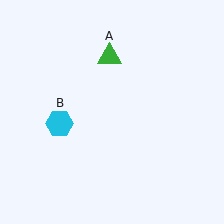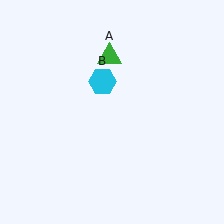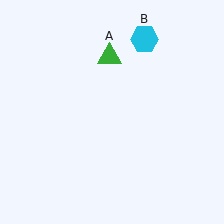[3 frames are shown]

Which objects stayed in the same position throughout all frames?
Green triangle (object A) remained stationary.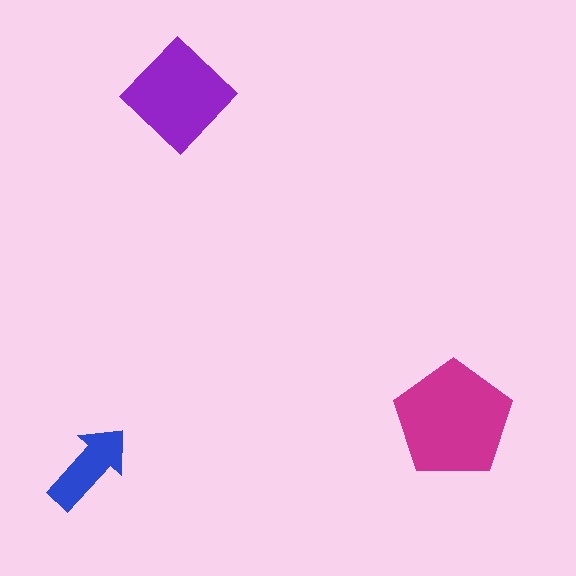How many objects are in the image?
There are 3 objects in the image.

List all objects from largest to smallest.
The magenta pentagon, the purple diamond, the blue arrow.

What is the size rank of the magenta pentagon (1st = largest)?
1st.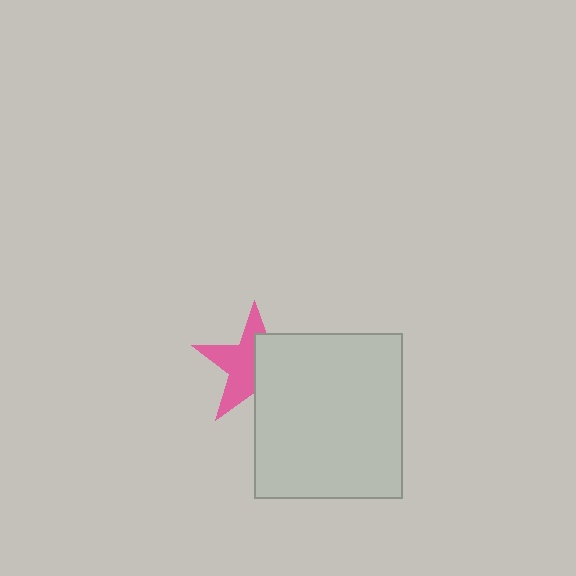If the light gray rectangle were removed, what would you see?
You would see the complete pink star.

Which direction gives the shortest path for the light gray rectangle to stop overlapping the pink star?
Moving right gives the shortest separation.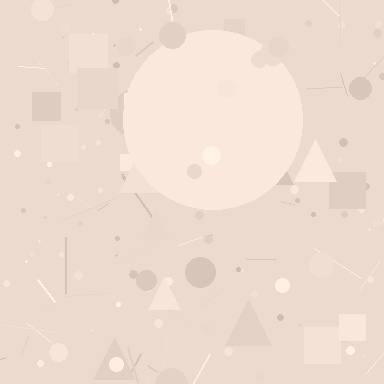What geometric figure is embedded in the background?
A circle is embedded in the background.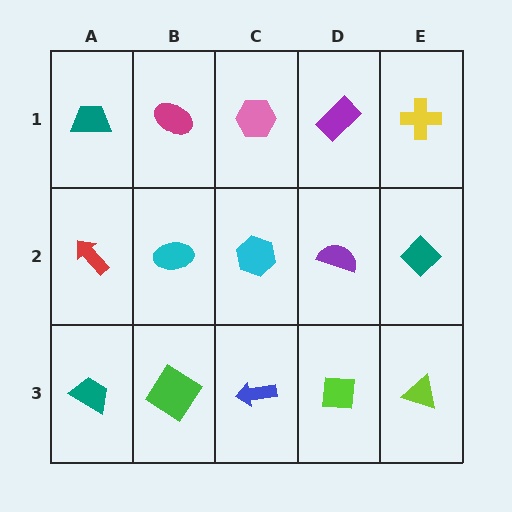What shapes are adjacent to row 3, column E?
A teal diamond (row 2, column E), a lime square (row 3, column D).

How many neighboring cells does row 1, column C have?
3.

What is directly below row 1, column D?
A purple semicircle.